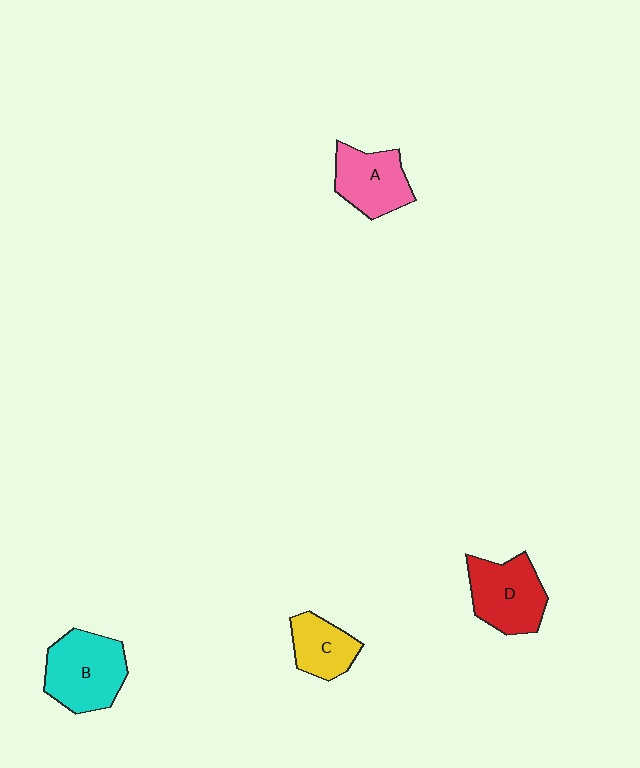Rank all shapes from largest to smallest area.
From largest to smallest: B (cyan), D (red), A (pink), C (yellow).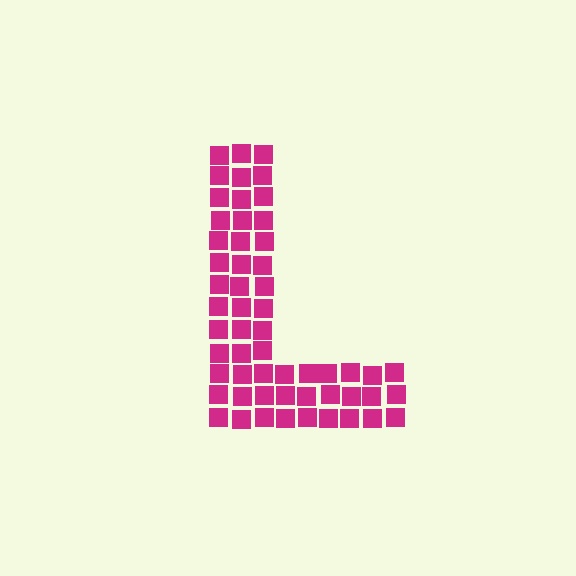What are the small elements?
The small elements are squares.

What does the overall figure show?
The overall figure shows the letter L.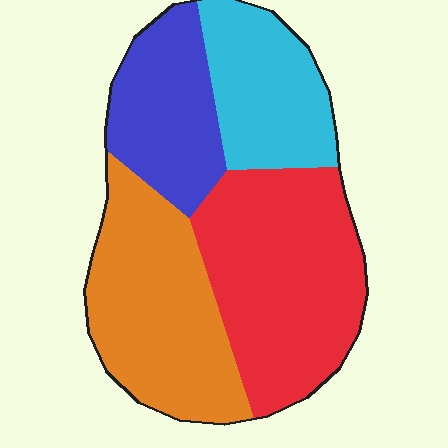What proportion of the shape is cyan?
Cyan covers about 20% of the shape.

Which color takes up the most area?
Red, at roughly 35%.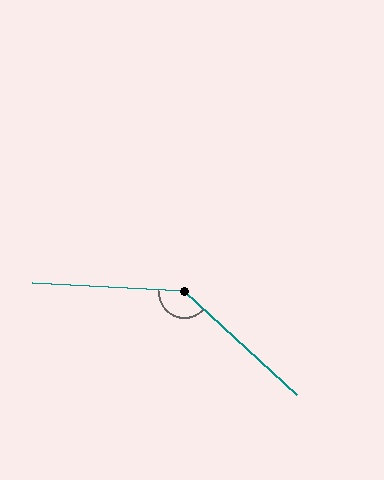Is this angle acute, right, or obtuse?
It is obtuse.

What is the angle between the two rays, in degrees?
Approximately 141 degrees.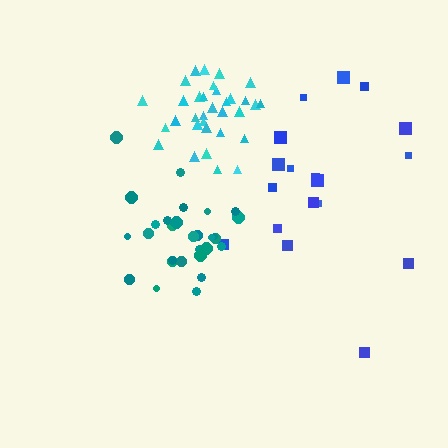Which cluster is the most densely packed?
Cyan.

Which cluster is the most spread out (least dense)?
Blue.